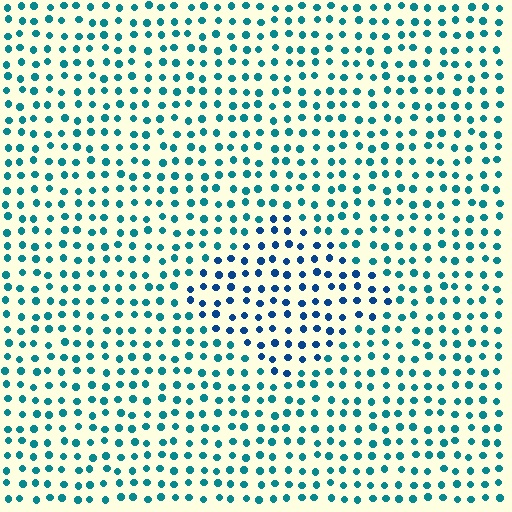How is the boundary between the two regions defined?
The boundary is defined purely by a slight shift in hue (about 31 degrees). Spacing, size, and orientation are identical on both sides.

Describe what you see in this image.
The image is filled with small teal elements in a uniform arrangement. A diamond-shaped region is visible where the elements are tinted to a slightly different hue, forming a subtle color boundary.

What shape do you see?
I see a diamond.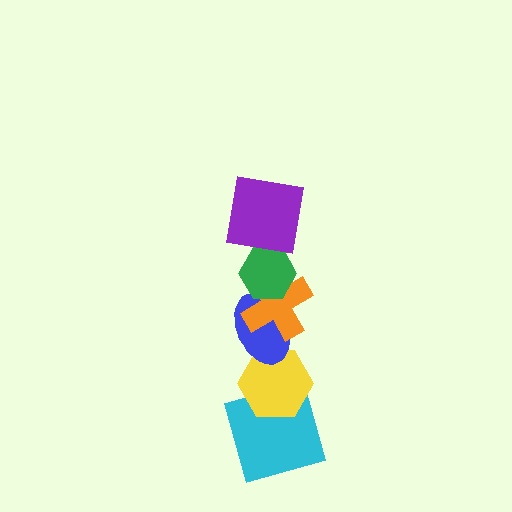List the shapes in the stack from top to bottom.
From top to bottom: the purple square, the green hexagon, the orange cross, the blue ellipse, the yellow hexagon, the cyan square.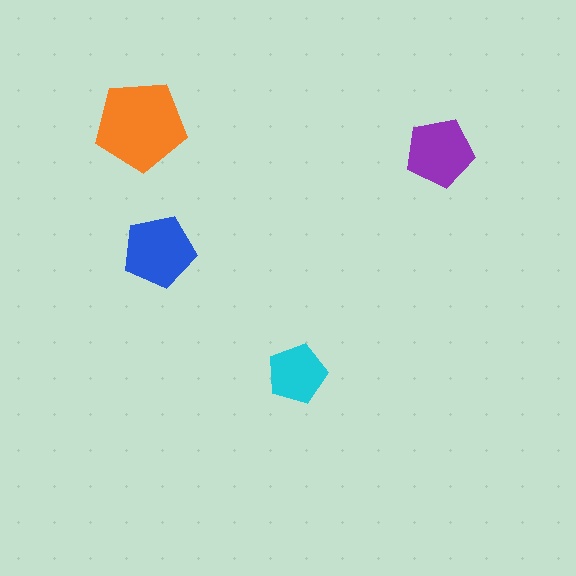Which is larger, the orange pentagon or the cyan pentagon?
The orange one.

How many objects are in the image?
There are 4 objects in the image.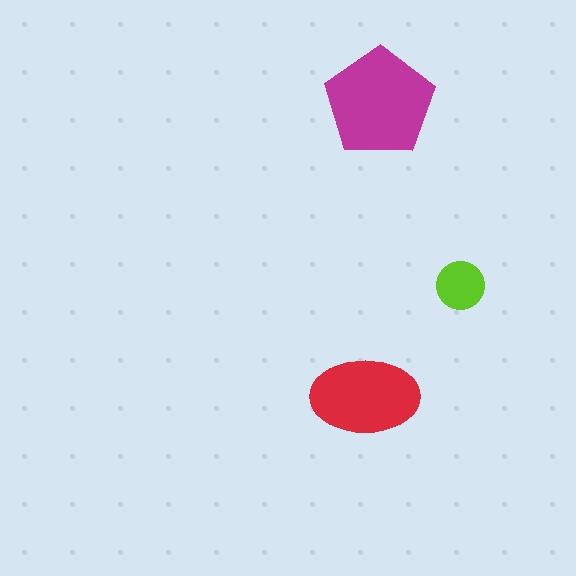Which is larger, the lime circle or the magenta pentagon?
The magenta pentagon.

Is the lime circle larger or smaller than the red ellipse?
Smaller.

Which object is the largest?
The magenta pentagon.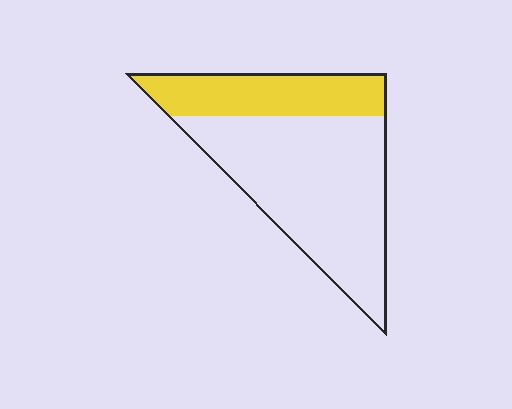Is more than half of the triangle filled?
No.